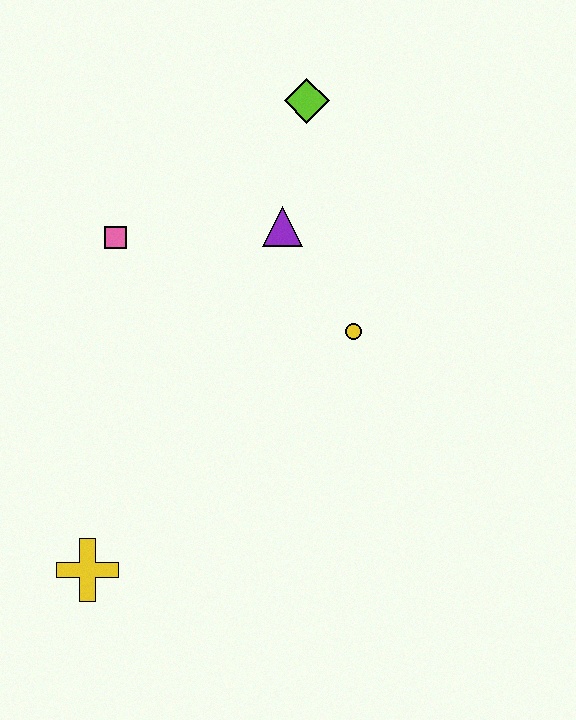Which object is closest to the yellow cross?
The pink square is closest to the yellow cross.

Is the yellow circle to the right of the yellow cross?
Yes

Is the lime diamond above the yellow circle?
Yes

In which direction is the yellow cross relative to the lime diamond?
The yellow cross is below the lime diamond.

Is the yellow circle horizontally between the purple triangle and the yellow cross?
No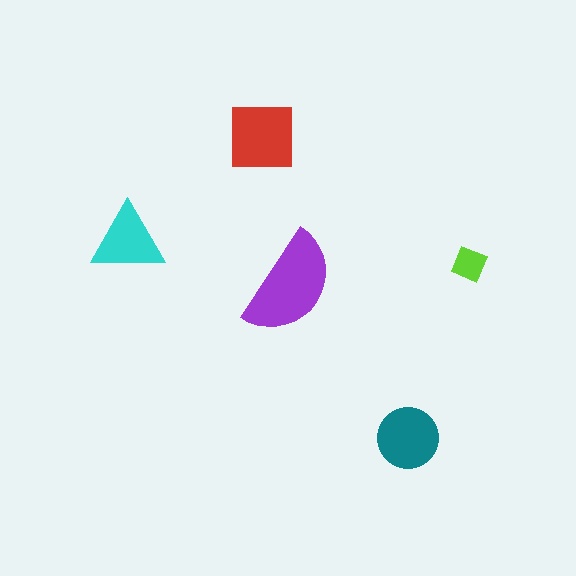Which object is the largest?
The purple semicircle.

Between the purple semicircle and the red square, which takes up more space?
The purple semicircle.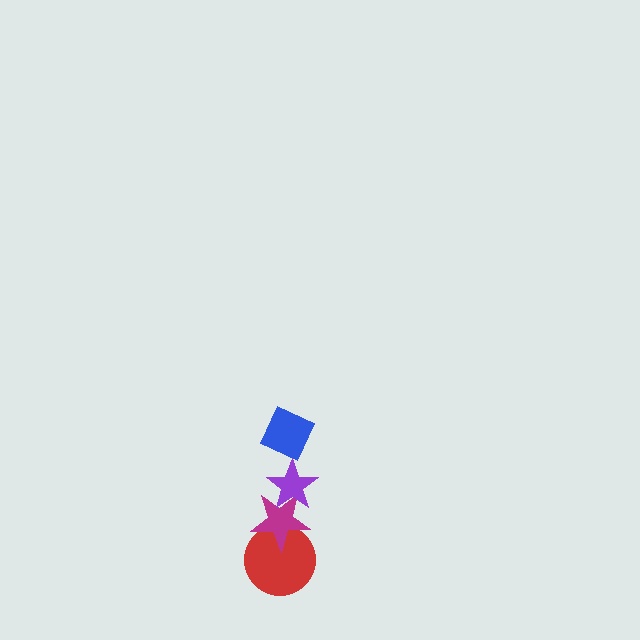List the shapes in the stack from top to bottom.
From top to bottom: the blue diamond, the purple star, the magenta star, the red circle.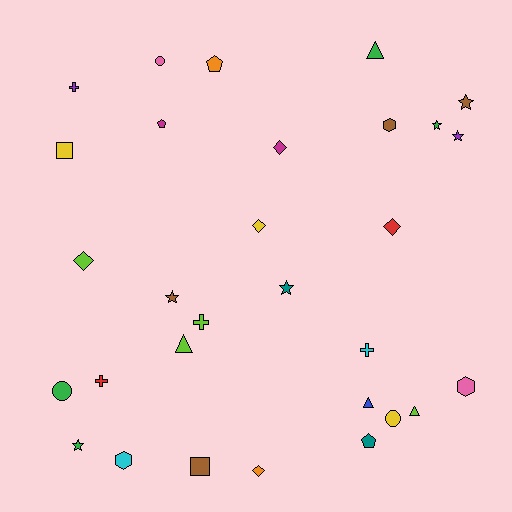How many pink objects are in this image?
There are 2 pink objects.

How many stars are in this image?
There are 6 stars.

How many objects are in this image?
There are 30 objects.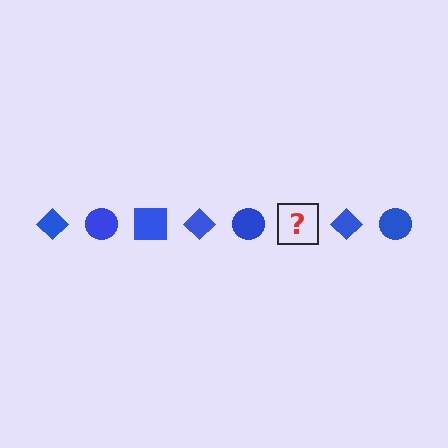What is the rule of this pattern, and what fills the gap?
The rule is that the pattern cycles through diamond, circle, square shapes in blue. The gap should be filled with a blue square.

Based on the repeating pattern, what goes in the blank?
The blank should be a blue square.